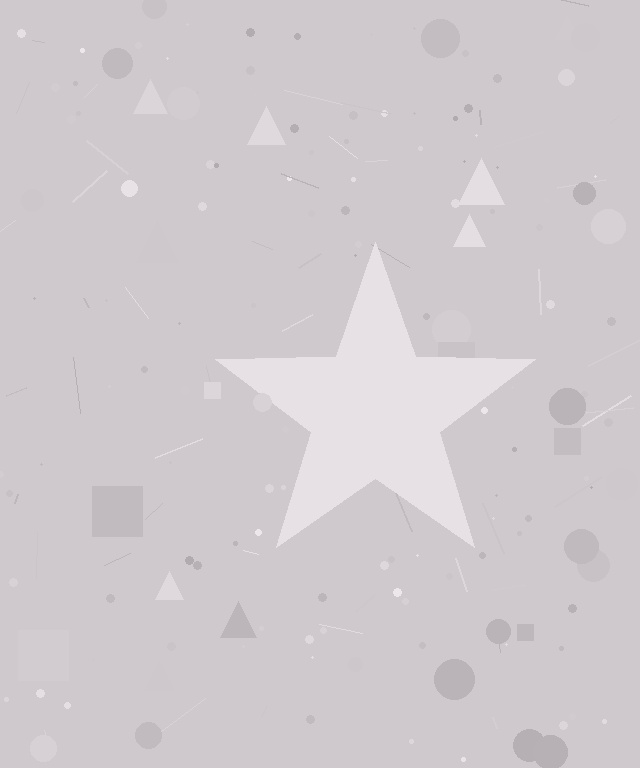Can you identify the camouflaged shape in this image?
The camouflaged shape is a star.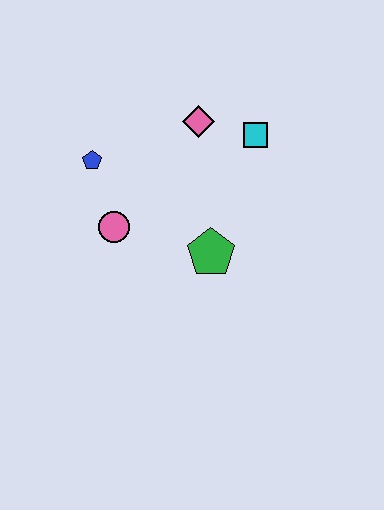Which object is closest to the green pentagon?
The pink circle is closest to the green pentagon.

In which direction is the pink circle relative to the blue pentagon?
The pink circle is below the blue pentagon.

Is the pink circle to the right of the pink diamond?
No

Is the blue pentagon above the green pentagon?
Yes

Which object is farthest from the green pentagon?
The blue pentagon is farthest from the green pentagon.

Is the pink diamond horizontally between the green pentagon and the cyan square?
No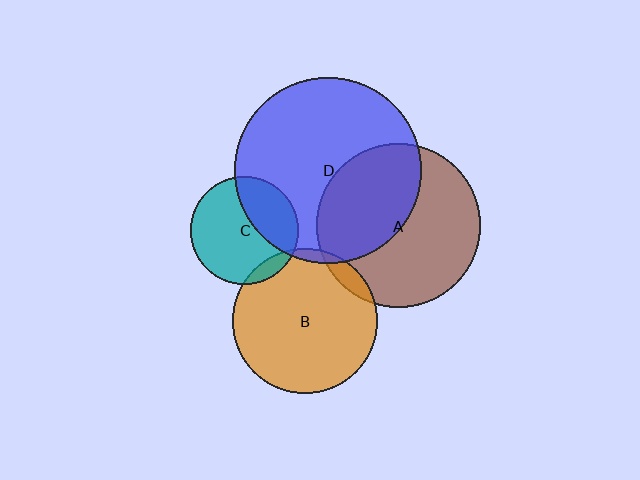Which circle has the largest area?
Circle D (blue).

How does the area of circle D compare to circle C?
Approximately 3.0 times.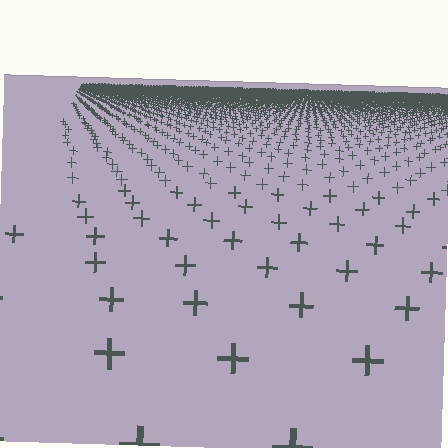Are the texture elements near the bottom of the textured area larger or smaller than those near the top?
Larger. Near the bottom, elements are closer to the viewer and appear at a bigger on-screen size.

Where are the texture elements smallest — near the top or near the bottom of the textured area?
Near the top.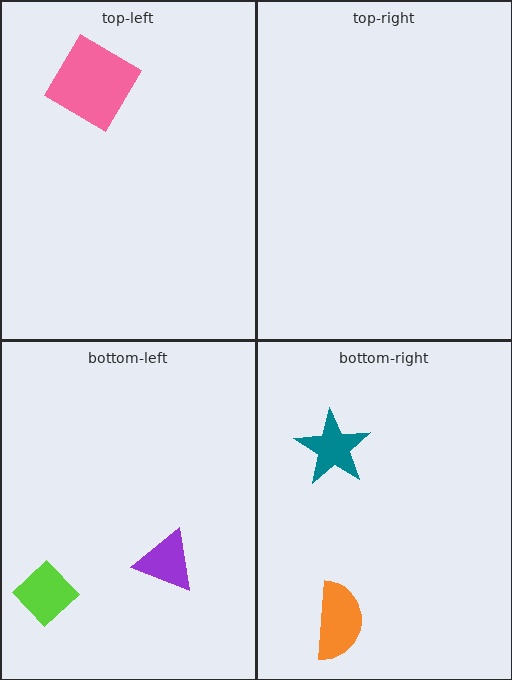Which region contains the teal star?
The bottom-right region.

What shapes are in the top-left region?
The pink diamond.